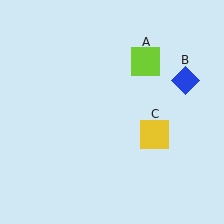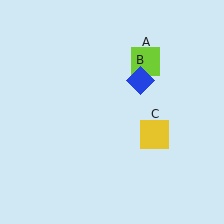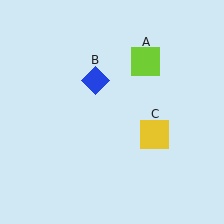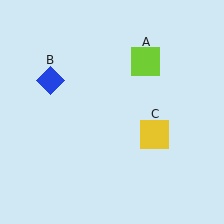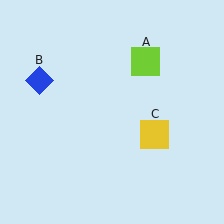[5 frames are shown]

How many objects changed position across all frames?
1 object changed position: blue diamond (object B).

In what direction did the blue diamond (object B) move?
The blue diamond (object B) moved left.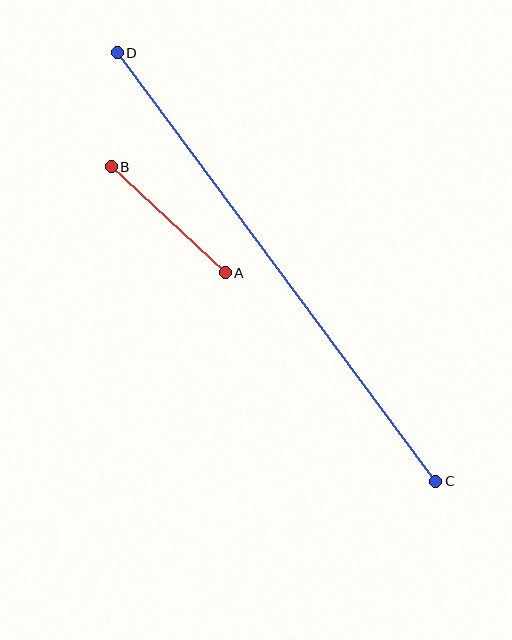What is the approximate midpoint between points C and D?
The midpoint is at approximately (277, 267) pixels.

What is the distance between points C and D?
The distance is approximately 534 pixels.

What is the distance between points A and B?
The distance is approximately 156 pixels.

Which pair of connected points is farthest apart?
Points C and D are farthest apart.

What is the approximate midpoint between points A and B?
The midpoint is at approximately (168, 220) pixels.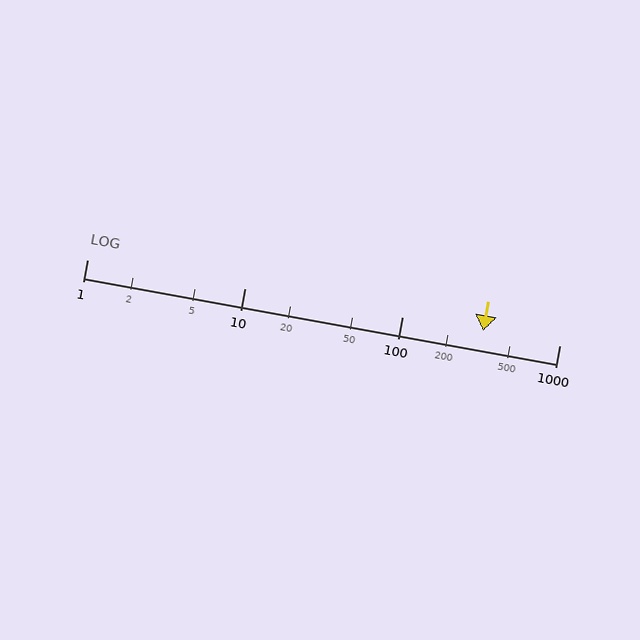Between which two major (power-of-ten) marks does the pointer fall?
The pointer is between 100 and 1000.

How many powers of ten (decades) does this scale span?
The scale spans 3 decades, from 1 to 1000.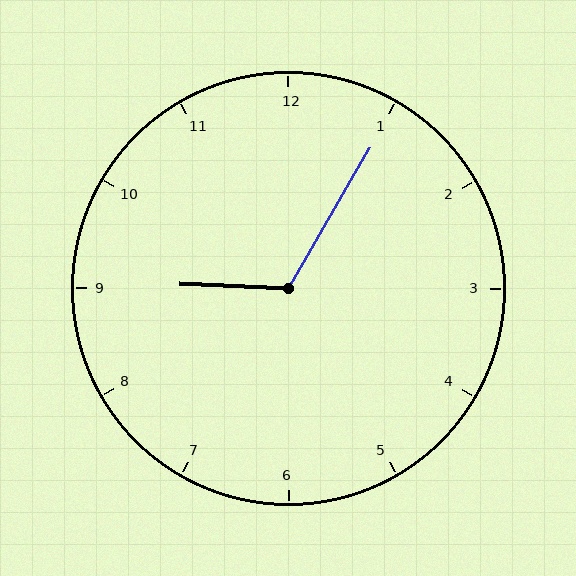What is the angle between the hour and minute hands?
Approximately 118 degrees.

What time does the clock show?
9:05.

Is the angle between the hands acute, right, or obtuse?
It is obtuse.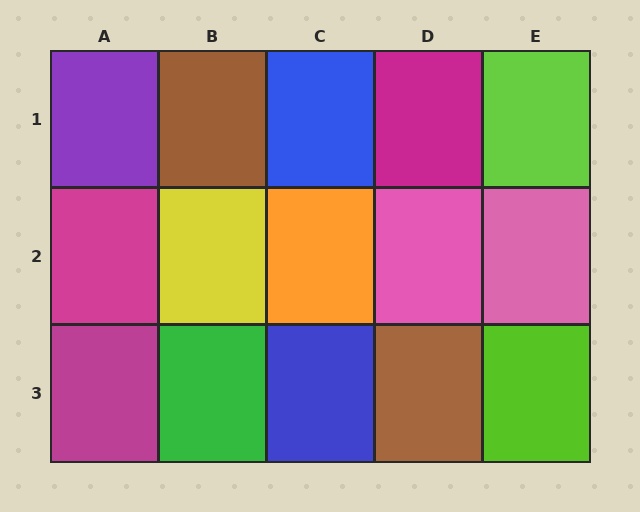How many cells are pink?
2 cells are pink.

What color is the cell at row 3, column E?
Lime.